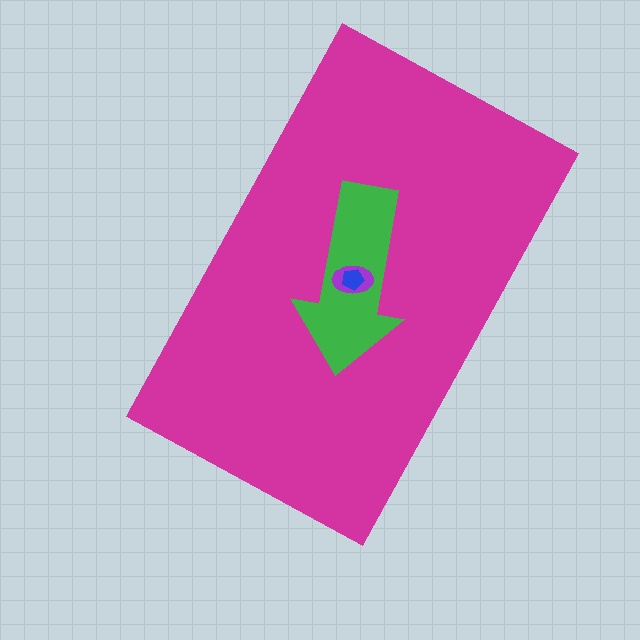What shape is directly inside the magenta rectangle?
The green arrow.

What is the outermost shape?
The magenta rectangle.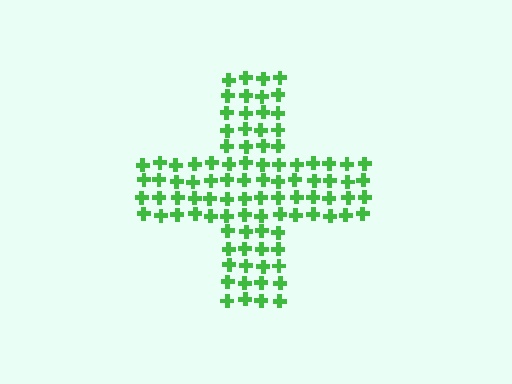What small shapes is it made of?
It is made of small crosses.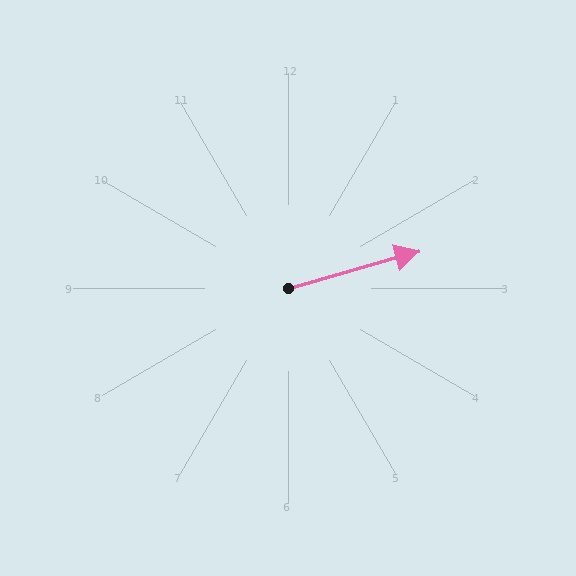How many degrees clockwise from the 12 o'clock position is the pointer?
Approximately 74 degrees.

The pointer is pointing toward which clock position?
Roughly 2 o'clock.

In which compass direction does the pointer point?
East.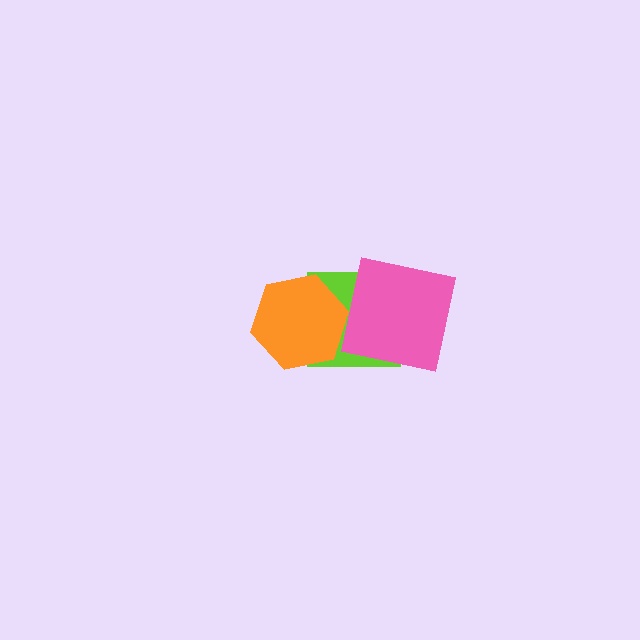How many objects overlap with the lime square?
2 objects overlap with the lime square.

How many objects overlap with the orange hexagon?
1 object overlaps with the orange hexagon.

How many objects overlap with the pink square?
1 object overlaps with the pink square.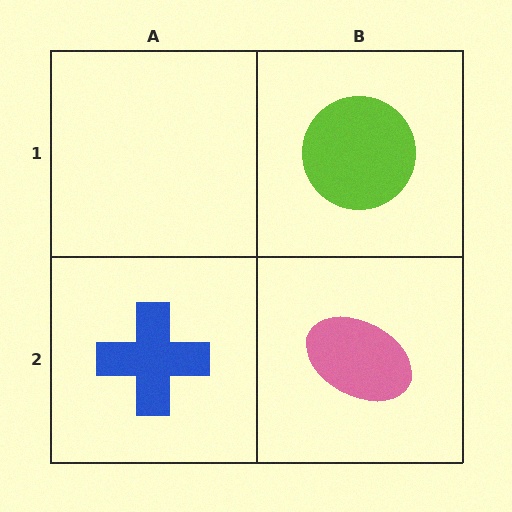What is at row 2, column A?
A blue cross.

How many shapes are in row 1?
1 shape.